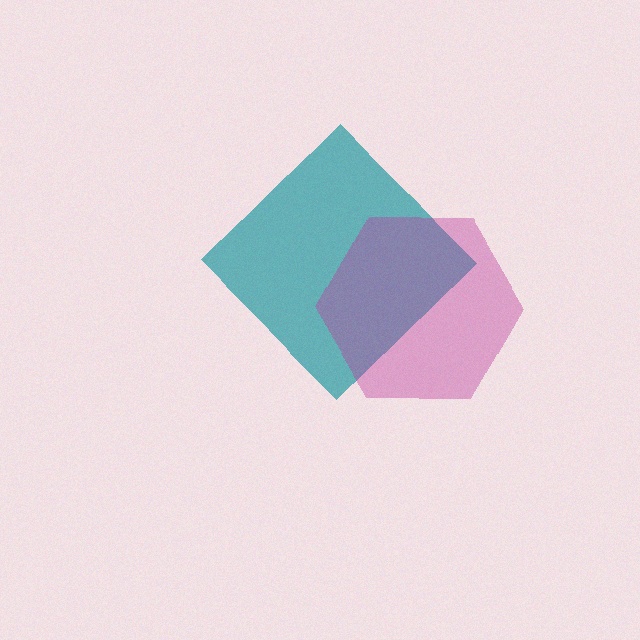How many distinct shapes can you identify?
There are 2 distinct shapes: a teal diamond, a magenta hexagon.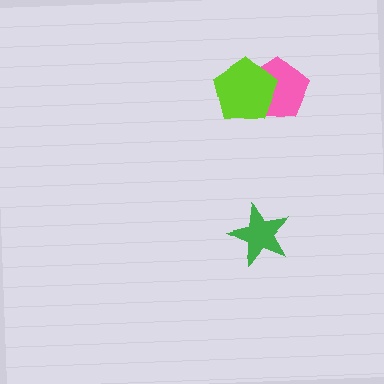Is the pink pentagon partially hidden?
Yes, it is partially covered by another shape.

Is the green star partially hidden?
No, no other shape covers it.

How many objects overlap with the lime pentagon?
1 object overlaps with the lime pentagon.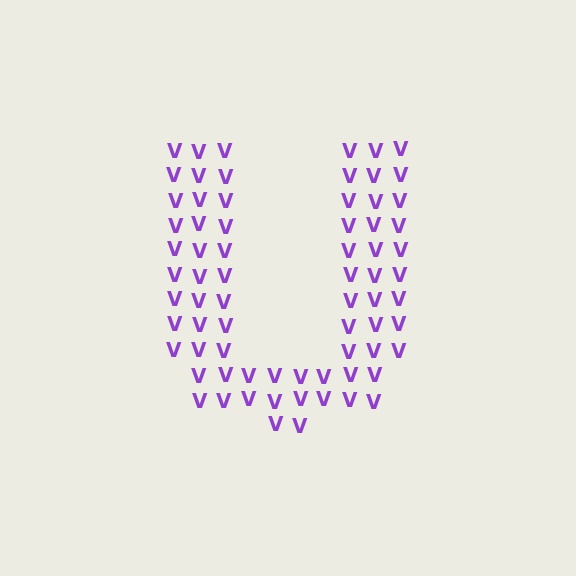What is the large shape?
The large shape is the letter U.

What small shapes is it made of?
It is made of small letter V's.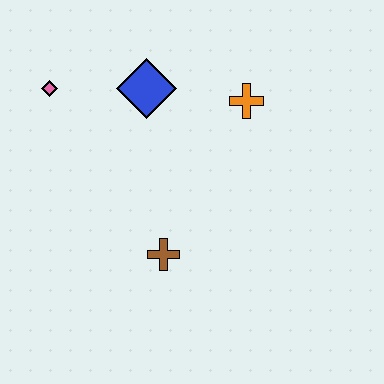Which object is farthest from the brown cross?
The pink diamond is farthest from the brown cross.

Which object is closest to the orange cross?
The blue diamond is closest to the orange cross.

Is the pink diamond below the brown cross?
No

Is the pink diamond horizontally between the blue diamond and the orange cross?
No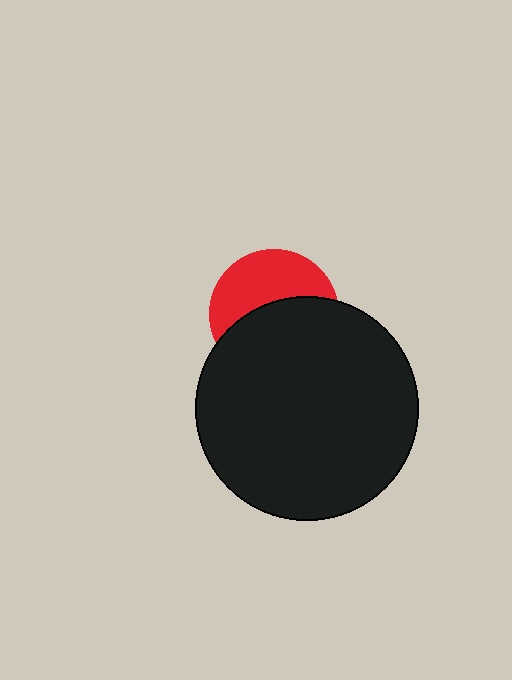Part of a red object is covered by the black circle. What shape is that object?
It is a circle.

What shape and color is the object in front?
The object in front is a black circle.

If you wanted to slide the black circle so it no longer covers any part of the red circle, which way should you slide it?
Slide it down — that is the most direct way to separate the two shapes.